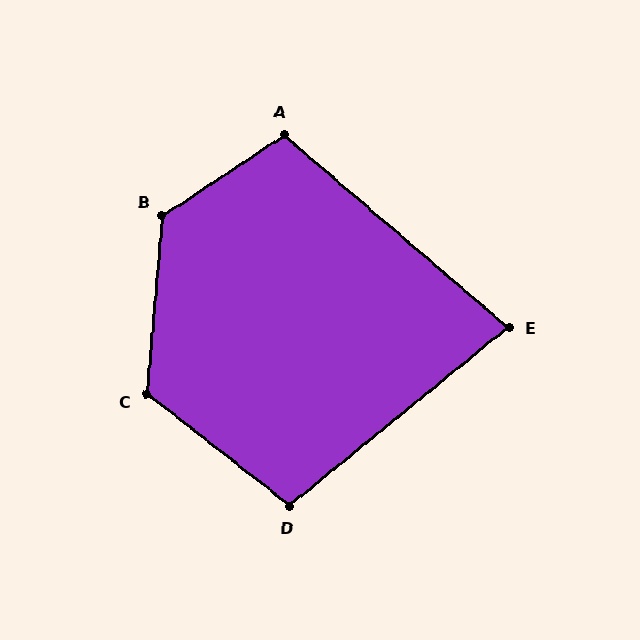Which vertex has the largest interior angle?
B, at approximately 129 degrees.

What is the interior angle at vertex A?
Approximately 106 degrees (obtuse).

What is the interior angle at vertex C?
Approximately 123 degrees (obtuse).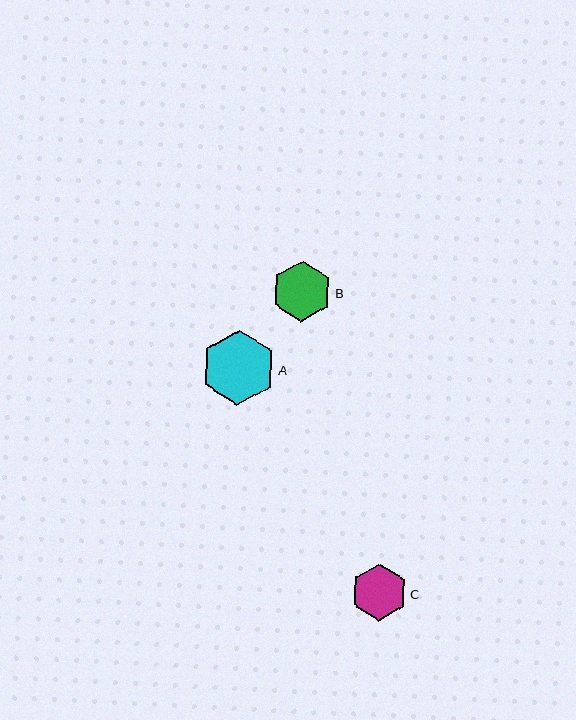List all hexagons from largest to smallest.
From largest to smallest: A, B, C.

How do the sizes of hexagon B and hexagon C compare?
Hexagon B and hexagon C are approximately the same size.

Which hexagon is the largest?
Hexagon A is the largest with a size of approximately 75 pixels.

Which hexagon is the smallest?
Hexagon C is the smallest with a size of approximately 57 pixels.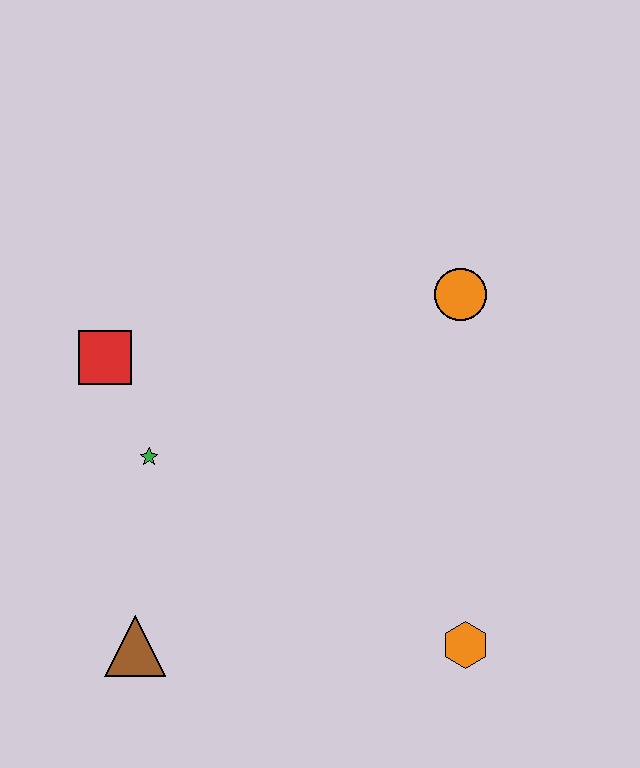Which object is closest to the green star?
The red square is closest to the green star.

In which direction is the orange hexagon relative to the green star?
The orange hexagon is to the right of the green star.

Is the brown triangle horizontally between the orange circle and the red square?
Yes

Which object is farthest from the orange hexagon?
The red square is farthest from the orange hexagon.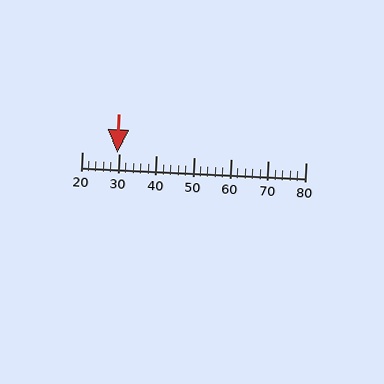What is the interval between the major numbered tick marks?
The major tick marks are spaced 10 units apart.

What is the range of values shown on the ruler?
The ruler shows values from 20 to 80.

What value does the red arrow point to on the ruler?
The red arrow points to approximately 30.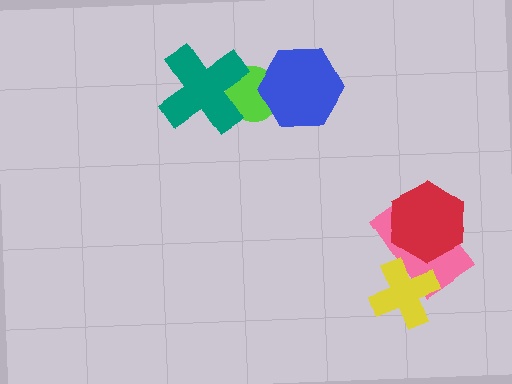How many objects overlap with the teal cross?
1 object overlaps with the teal cross.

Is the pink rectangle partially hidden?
Yes, it is partially covered by another shape.